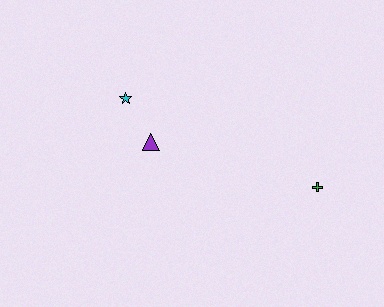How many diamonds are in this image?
There are no diamonds.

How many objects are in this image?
There are 3 objects.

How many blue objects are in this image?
There are no blue objects.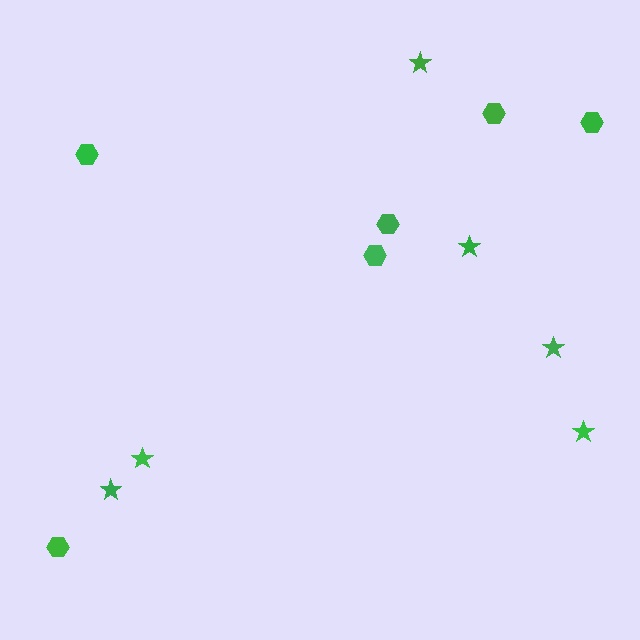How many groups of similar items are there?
There are 2 groups: one group of stars (6) and one group of hexagons (6).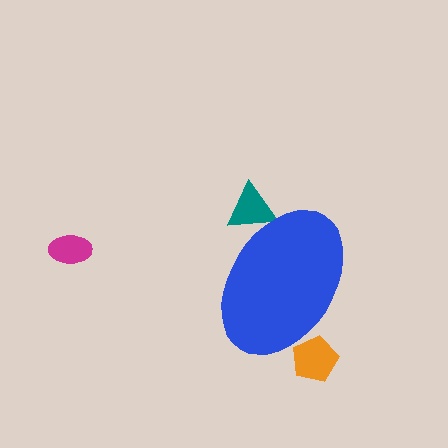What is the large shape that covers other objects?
A blue ellipse.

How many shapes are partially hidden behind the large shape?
2 shapes are partially hidden.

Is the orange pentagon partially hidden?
Yes, the orange pentagon is partially hidden behind the blue ellipse.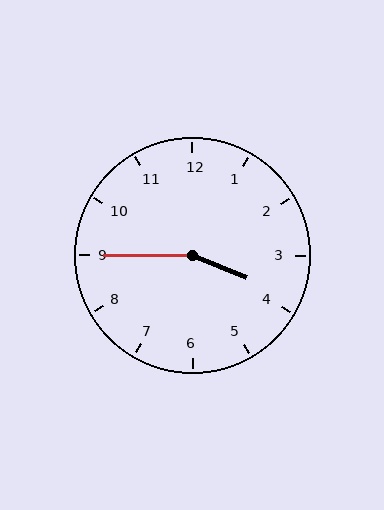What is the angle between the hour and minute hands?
Approximately 158 degrees.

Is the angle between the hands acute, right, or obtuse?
It is obtuse.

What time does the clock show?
3:45.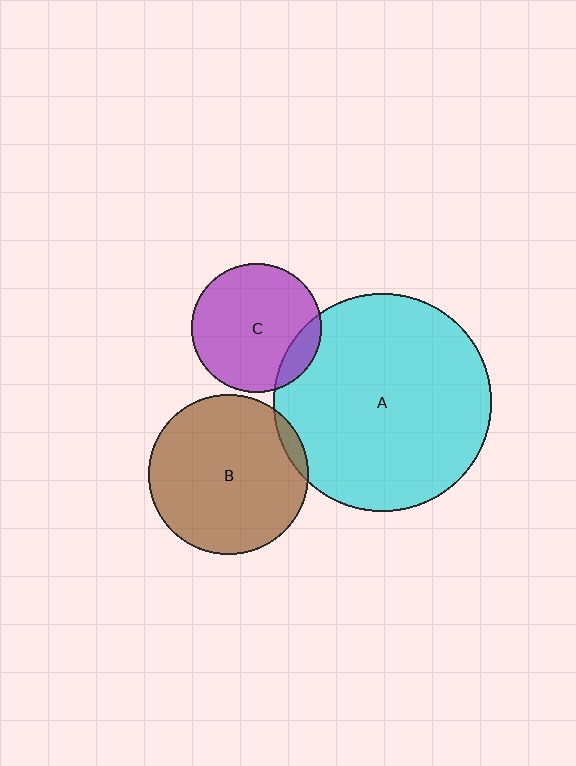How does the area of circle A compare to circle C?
Approximately 2.8 times.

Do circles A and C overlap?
Yes.